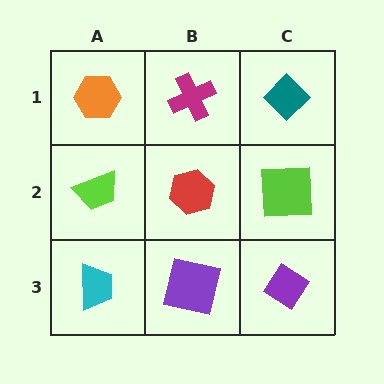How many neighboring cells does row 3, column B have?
3.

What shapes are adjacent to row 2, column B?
A magenta cross (row 1, column B), a purple square (row 3, column B), a lime trapezoid (row 2, column A), a lime square (row 2, column C).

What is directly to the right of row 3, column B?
A purple diamond.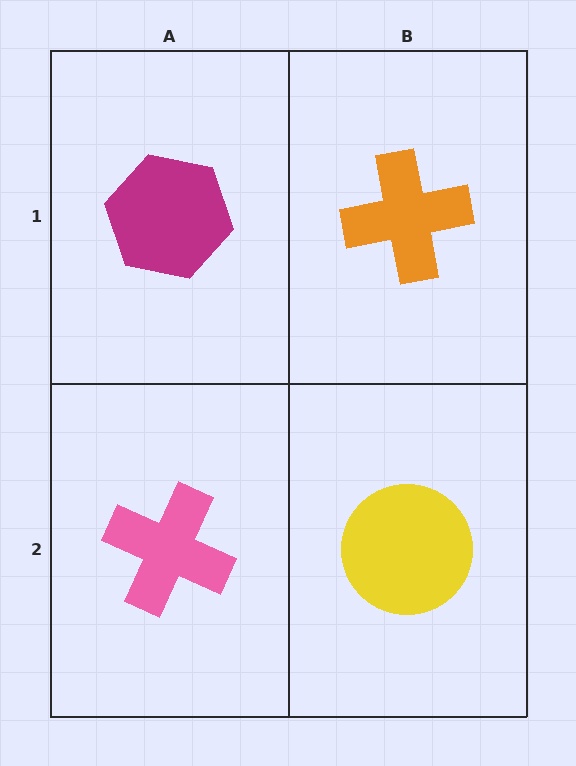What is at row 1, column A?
A magenta hexagon.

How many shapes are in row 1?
2 shapes.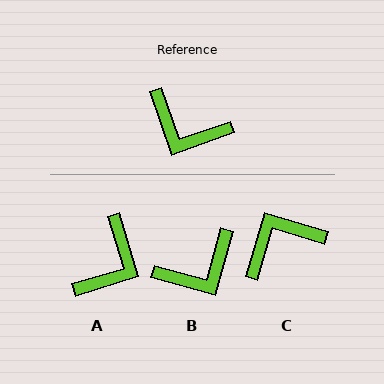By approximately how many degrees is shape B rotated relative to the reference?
Approximately 55 degrees counter-clockwise.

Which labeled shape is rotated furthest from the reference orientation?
C, about 126 degrees away.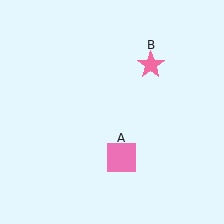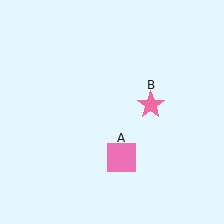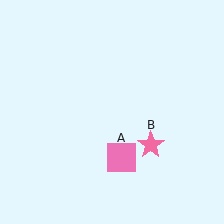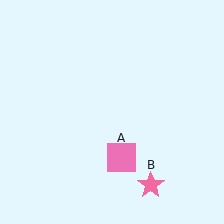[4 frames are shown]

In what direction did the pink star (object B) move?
The pink star (object B) moved down.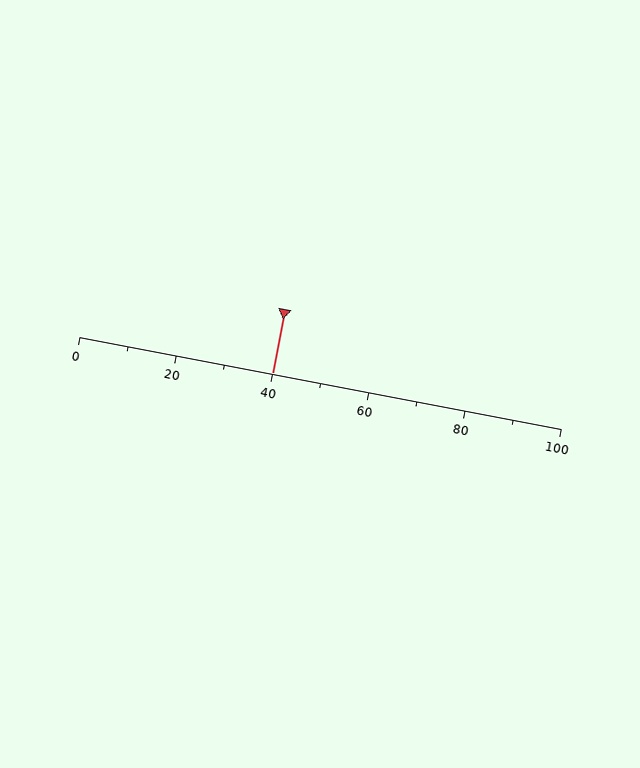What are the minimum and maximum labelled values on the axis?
The axis runs from 0 to 100.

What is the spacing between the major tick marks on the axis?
The major ticks are spaced 20 apart.